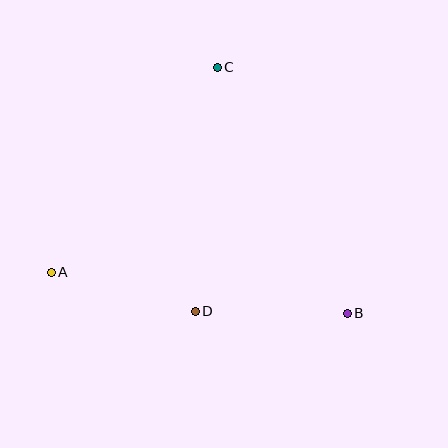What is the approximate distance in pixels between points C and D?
The distance between C and D is approximately 245 pixels.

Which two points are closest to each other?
Points A and D are closest to each other.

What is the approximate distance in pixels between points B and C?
The distance between B and C is approximately 278 pixels.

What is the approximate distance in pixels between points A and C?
The distance between A and C is approximately 264 pixels.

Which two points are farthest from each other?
Points A and B are farthest from each other.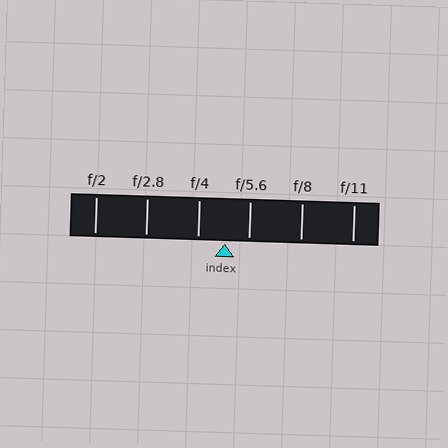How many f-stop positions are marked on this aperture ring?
There are 6 f-stop positions marked.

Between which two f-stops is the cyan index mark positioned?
The index mark is between f/4 and f/5.6.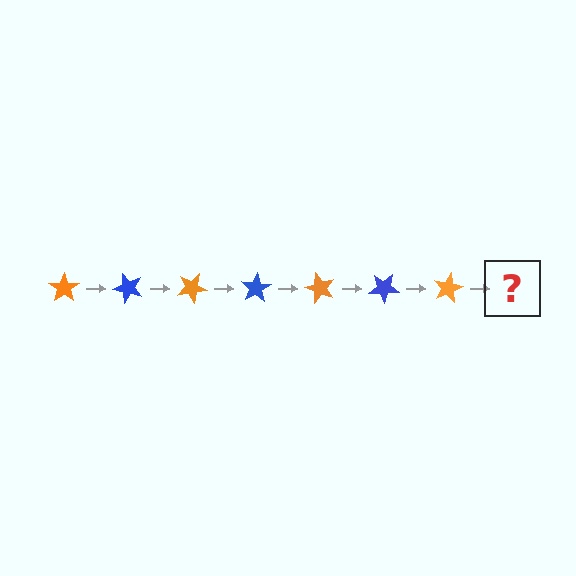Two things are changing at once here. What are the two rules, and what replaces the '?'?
The two rules are that it rotates 50 degrees each step and the color cycles through orange and blue. The '?' should be a blue star, rotated 350 degrees from the start.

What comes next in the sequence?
The next element should be a blue star, rotated 350 degrees from the start.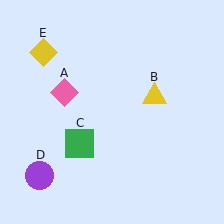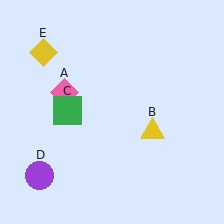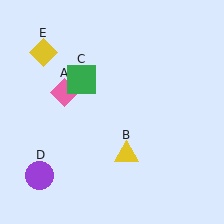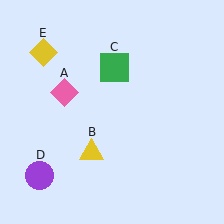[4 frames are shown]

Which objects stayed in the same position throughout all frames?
Pink diamond (object A) and purple circle (object D) and yellow diamond (object E) remained stationary.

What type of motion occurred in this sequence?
The yellow triangle (object B), green square (object C) rotated clockwise around the center of the scene.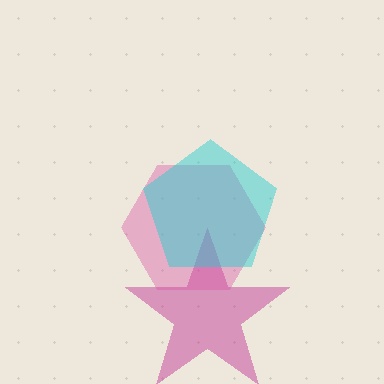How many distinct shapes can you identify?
There are 3 distinct shapes: a magenta star, a pink hexagon, a cyan pentagon.